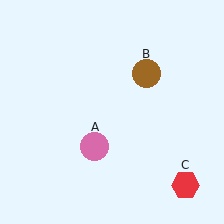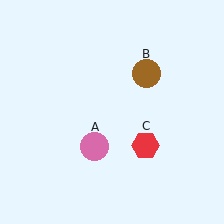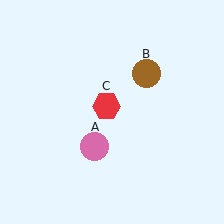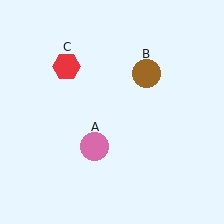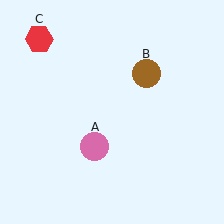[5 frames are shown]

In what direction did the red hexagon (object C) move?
The red hexagon (object C) moved up and to the left.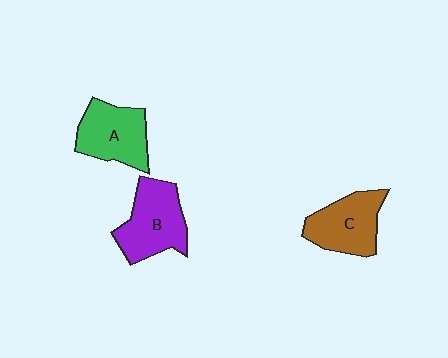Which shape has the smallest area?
Shape C (brown).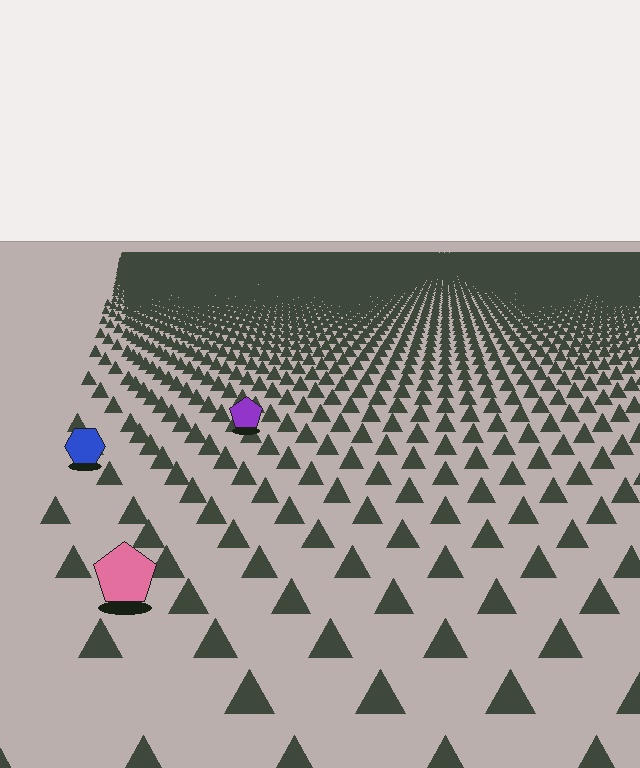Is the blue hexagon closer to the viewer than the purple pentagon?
Yes. The blue hexagon is closer — you can tell from the texture gradient: the ground texture is coarser near it.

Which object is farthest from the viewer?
The purple pentagon is farthest from the viewer. It appears smaller and the ground texture around it is denser.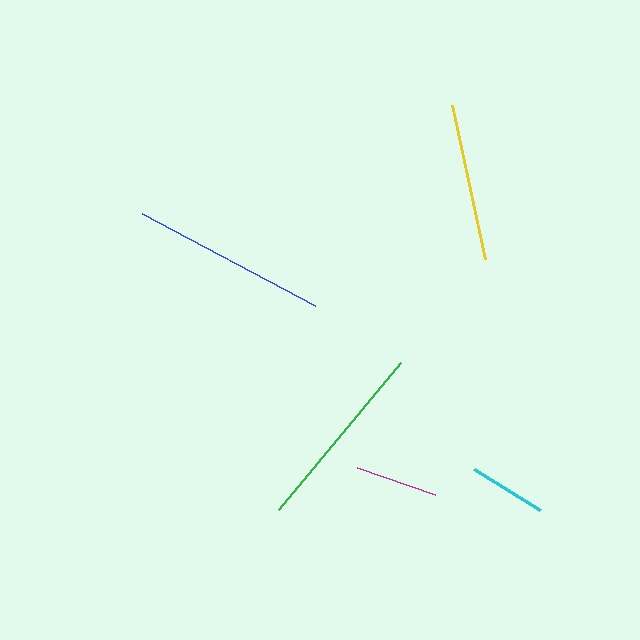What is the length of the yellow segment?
The yellow segment is approximately 157 pixels long.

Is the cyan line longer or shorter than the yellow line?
The yellow line is longer than the cyan line.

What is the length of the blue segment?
The blue segment is approximately 196 pixels long.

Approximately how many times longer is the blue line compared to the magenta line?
The blue line is approximately 2.4 times the length of the magenta line.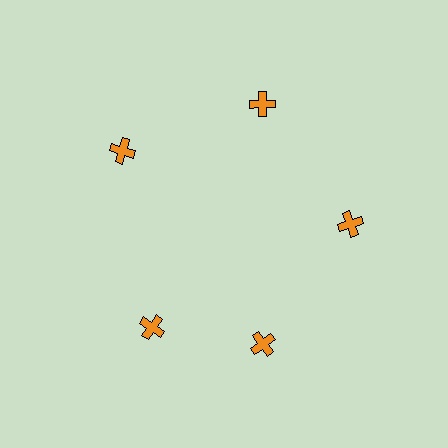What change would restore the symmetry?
The symmetry would be restored by rotating it back into even spacing with its neighbors so that all 5 crosses sit at equal angles and equal distance from the center.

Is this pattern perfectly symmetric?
No. The 5 orange crosses are arranged in a ring, but one element near the 8 o'clock position is rotated out of alignment along the ring, breaking the 5-fold rotational symmetry.